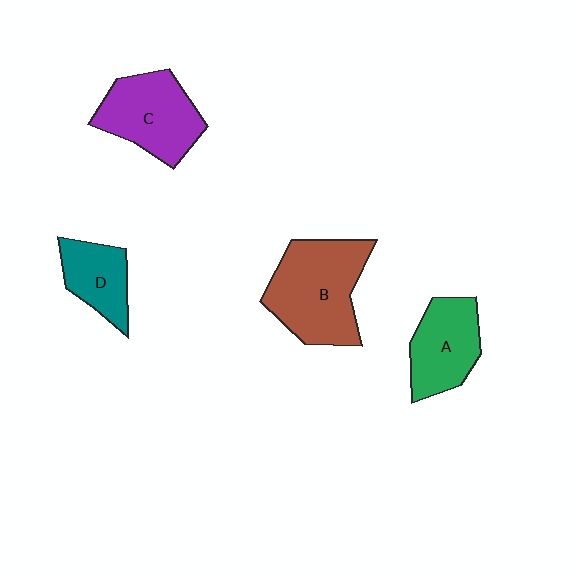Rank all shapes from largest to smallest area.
From largest to smallest: B (brown), C (purple), A (green), D (teal).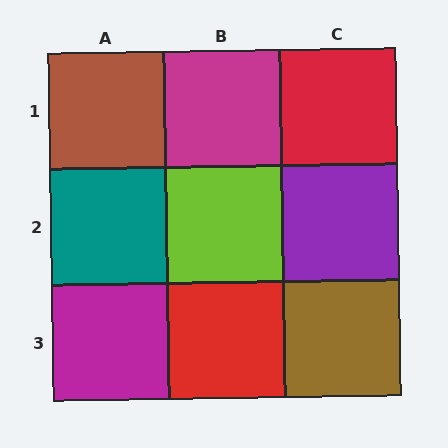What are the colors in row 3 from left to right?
Magenta, red, brown.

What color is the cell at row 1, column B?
Magenta.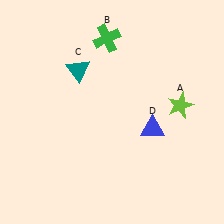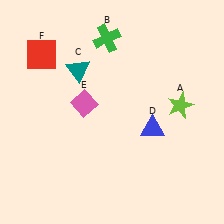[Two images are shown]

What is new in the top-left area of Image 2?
A pink diamond (E) was added in the top-left area of Image 2.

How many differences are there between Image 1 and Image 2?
There are 2 differences between the two images.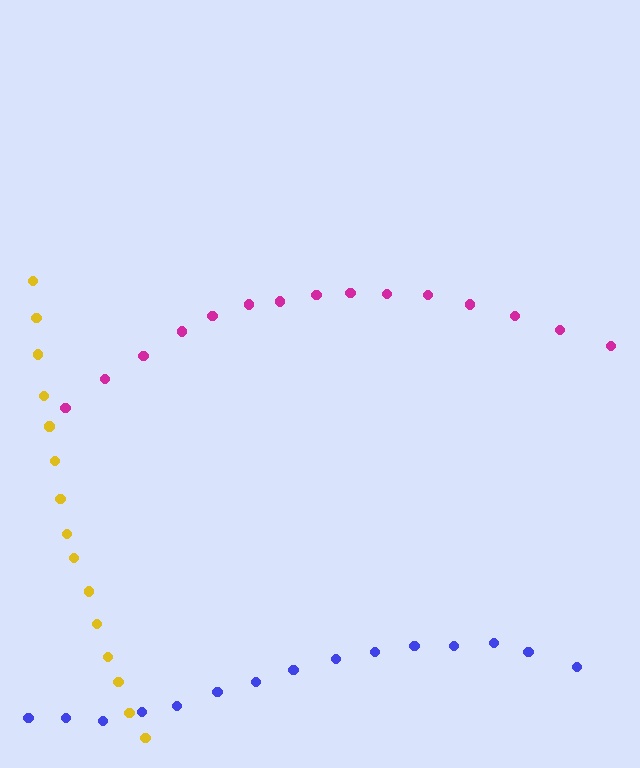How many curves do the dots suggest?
There are 3 distinct paths.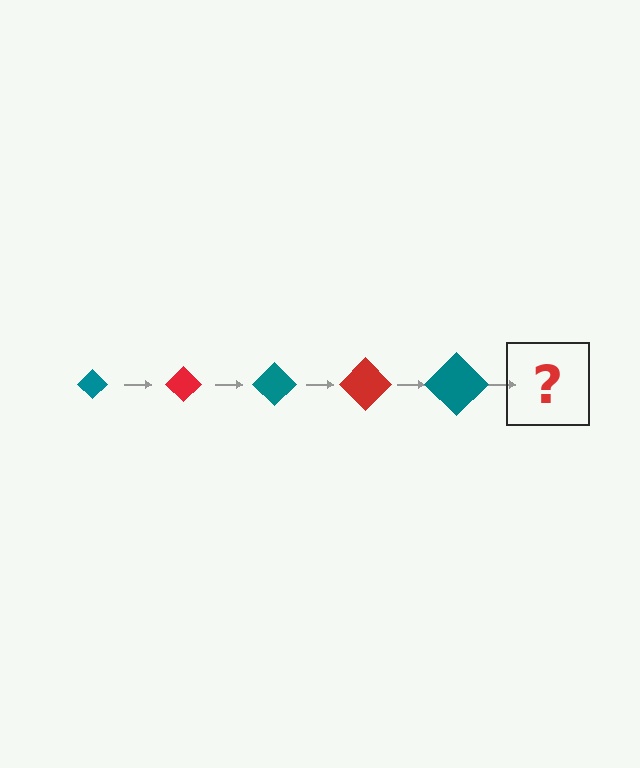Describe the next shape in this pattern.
It should be a red diamond, larger than the previous one.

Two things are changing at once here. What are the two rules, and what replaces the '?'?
The two rules are that the diamond grows larger each step and the color cycles through teal and red. The '?' should be a red diamond, larger than the previous one.